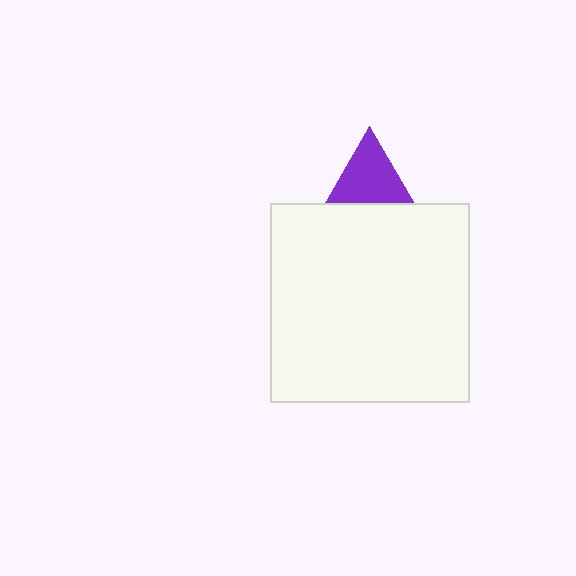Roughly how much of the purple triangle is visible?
About half of it is visible (roughly 50%).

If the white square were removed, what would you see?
You would see the complete purple triangle.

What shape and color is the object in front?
The object in front is a white square.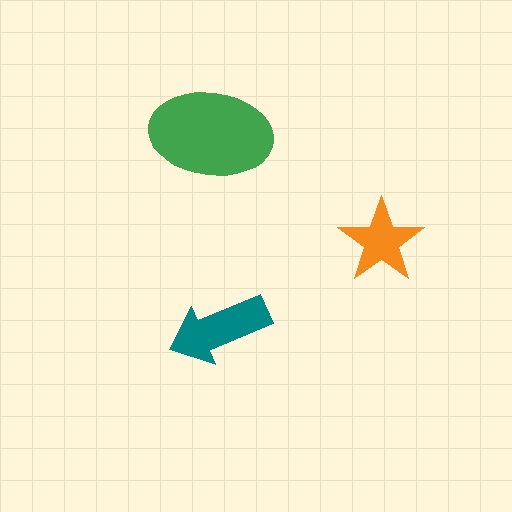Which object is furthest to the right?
The orange star is rightmost.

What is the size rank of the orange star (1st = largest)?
3rd.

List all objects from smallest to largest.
The orange star, the teal arrow, the green ellipse.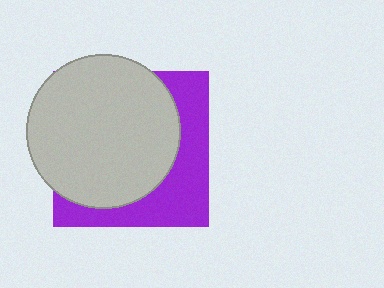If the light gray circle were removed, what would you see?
You would see the complete purple square.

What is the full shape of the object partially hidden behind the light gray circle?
The partially hidden object is a purple square.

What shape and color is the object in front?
The object in front is a light gray circle.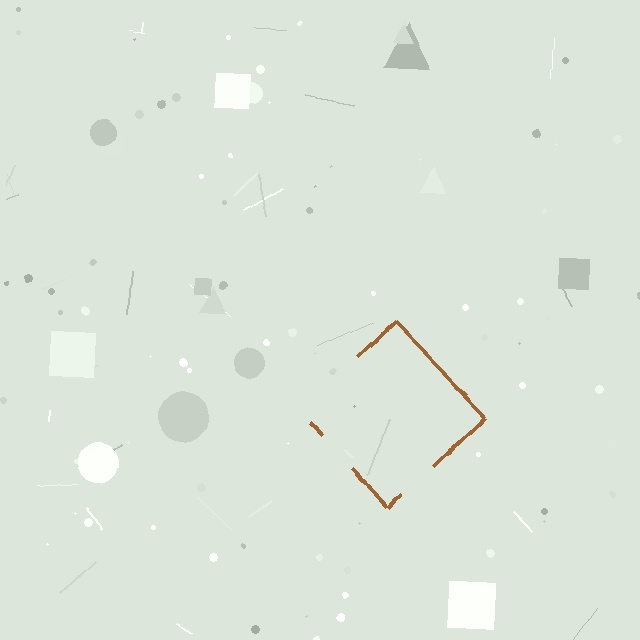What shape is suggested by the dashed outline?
The dashed outline suggests a diamond.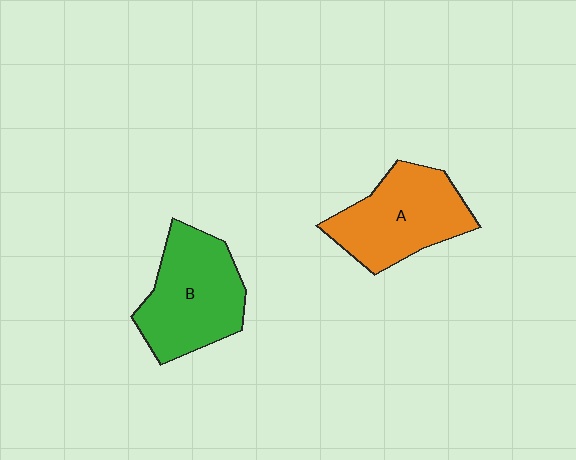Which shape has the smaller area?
Shape A (orange).